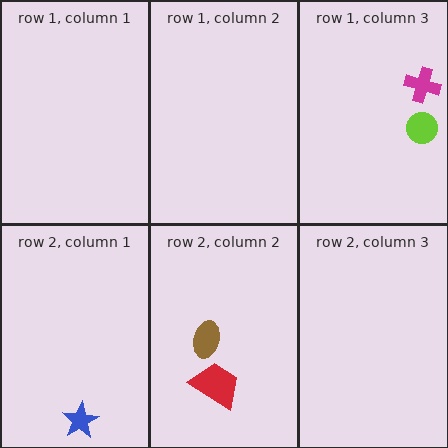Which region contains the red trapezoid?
The row 2, column 2 region.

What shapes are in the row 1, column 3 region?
The lime circle, the magenta cross.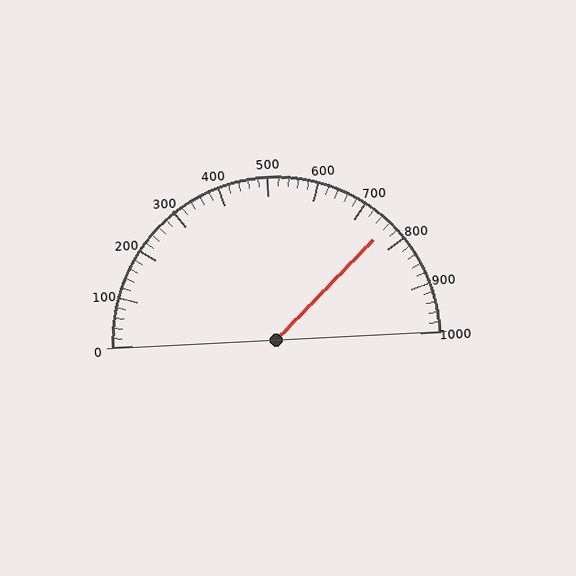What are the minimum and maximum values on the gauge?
The gauge ranges from 0 to 1000.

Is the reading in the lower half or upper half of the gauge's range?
The reading is in the upper half of the range (0 to 1000).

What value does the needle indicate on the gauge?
The needle indicates approximately 760.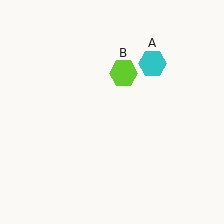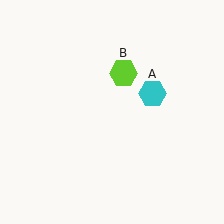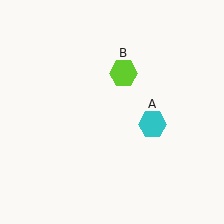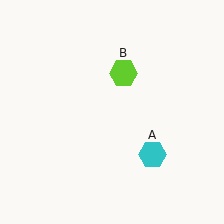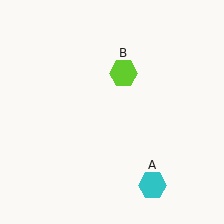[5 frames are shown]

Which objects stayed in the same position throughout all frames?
Lime hexagon (object B) remained stationary.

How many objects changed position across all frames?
1 object changed position: cyan hexagon (object A).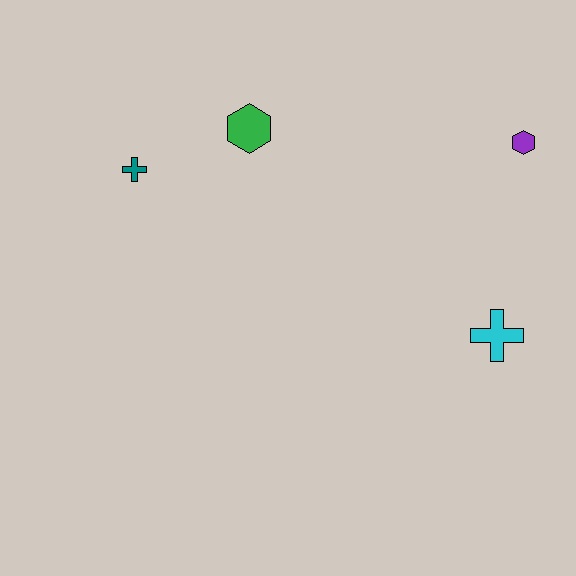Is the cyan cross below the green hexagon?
Yes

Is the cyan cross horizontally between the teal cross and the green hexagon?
No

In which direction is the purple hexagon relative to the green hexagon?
The purple hexagon is to the right of the green hexagon.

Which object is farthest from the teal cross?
The cyan cross is farthest from the teal cross.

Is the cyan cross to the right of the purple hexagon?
No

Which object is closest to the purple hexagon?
The cyan cross is closest to the purple hexagon.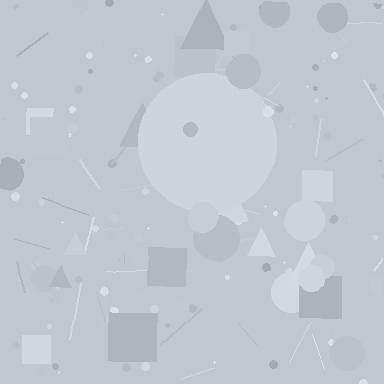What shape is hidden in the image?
A circle is hidden in the image.